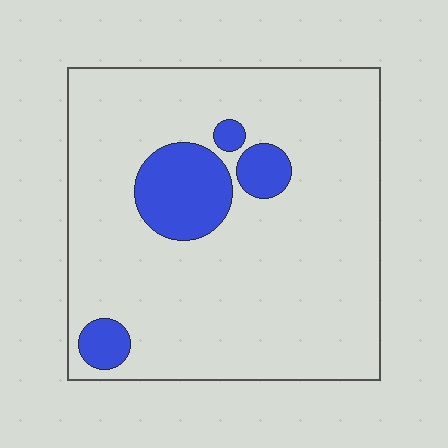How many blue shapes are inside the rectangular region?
4.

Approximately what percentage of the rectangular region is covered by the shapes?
Approximately 15%.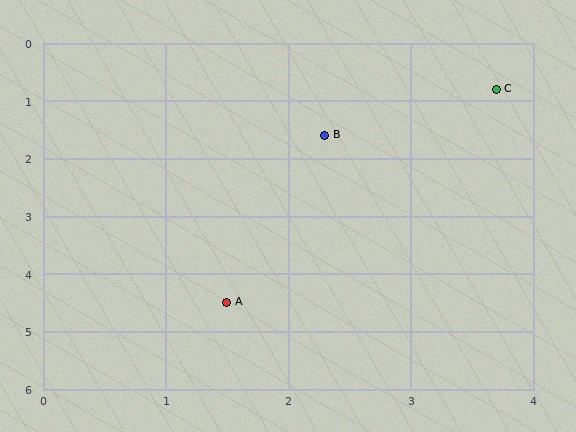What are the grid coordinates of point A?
Point A is at approximately (1.5, 4.5).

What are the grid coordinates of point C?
Point C is at approximately (3.7, 0.8).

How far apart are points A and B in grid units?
Points A and B are about 3.0 grid units apart.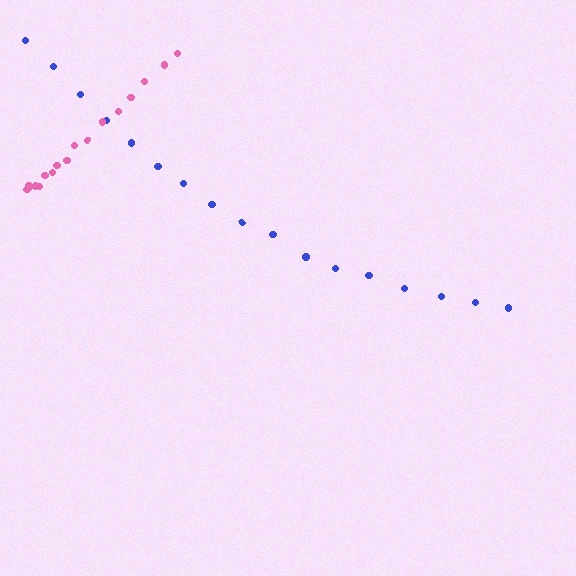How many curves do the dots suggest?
There are 2 distinct paths.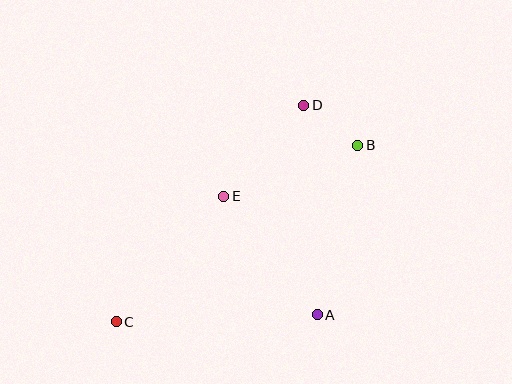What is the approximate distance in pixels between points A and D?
The distance between A and D is approximately 210 pixels.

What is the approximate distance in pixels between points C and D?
The distance between C and D is approximately 286 pixels.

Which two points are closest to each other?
Points B and D are closest to each other.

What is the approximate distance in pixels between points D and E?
The distance between D and E is approximately 121 pixels.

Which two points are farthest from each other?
Points B and C are farthest from each other.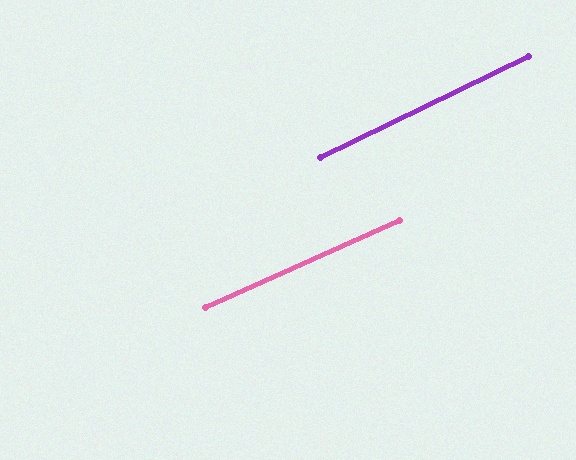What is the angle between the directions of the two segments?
Approximately 1 degree.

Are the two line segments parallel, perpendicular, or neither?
Parallel — their directions differ by only 1.5°.